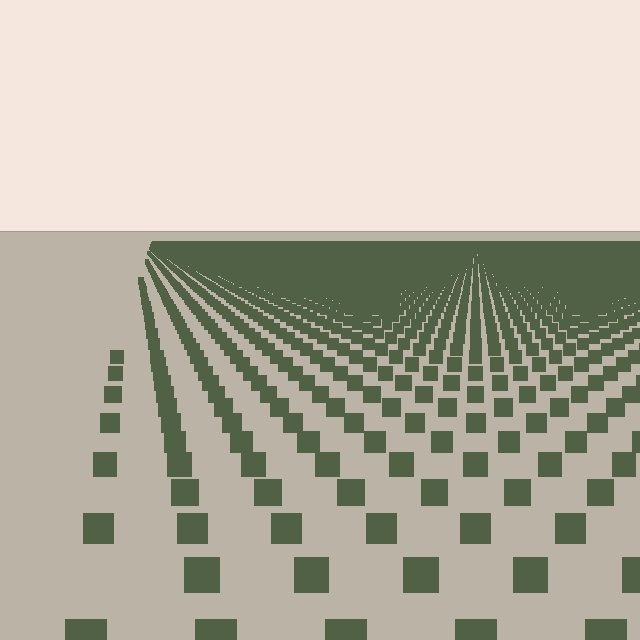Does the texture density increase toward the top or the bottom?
Density increases toward the top.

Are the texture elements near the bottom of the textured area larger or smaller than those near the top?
Larger. Near the bottom, elements are closer to the viewer and appear at a bigger on-screen size.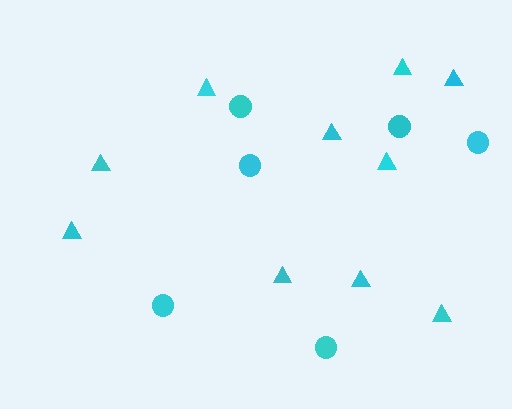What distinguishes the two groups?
There are 2 groups: one group of triangles (10) and one group of circles (6).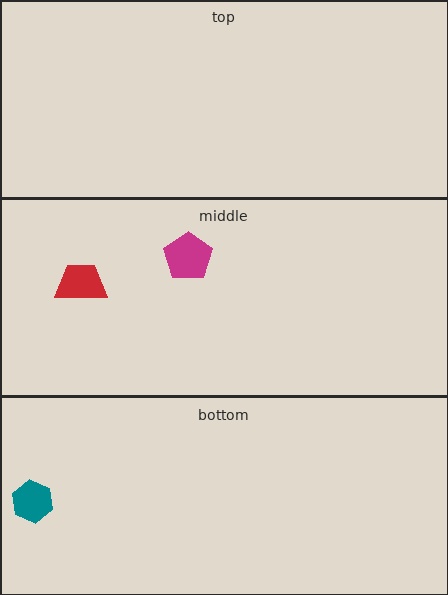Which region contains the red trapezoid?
The middle region.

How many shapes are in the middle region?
2.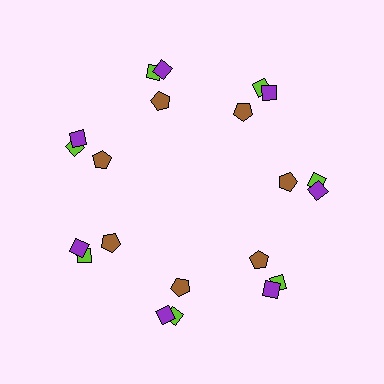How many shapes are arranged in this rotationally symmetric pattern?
There are 21 shapes, arranged in 7 groups of 3.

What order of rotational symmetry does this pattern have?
This pattern has 7-fold rotational symmetry.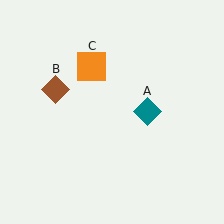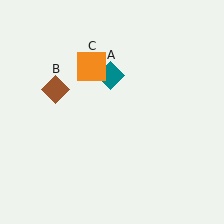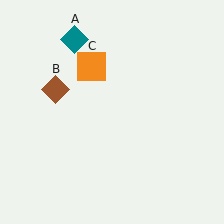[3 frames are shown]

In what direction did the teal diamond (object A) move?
The teal diamond (object A) moved up and to the left.